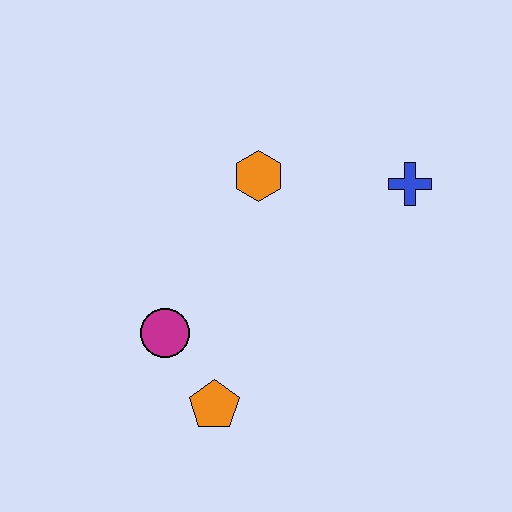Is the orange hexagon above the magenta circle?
Yes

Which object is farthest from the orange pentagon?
The blue cross is farthest from the orange pentagon.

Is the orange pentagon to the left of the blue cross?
Yes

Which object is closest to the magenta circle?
The orange pentagon is closest to the magenta circle.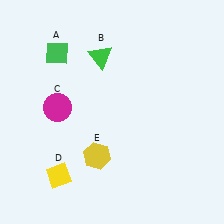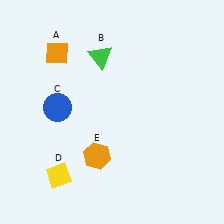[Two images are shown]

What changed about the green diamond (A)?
In Image 1, A is green. In Image 2, it changed to orange.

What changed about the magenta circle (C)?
In Image 1, C is magenta. In Image 2, it changed to blue.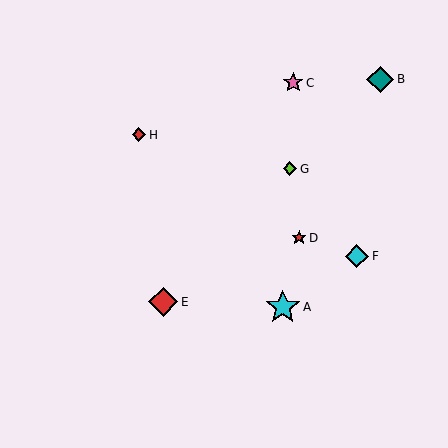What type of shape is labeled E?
Shape E is a red diamond.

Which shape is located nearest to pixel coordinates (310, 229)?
The red star (labeled D) at (299, 238) is nearest to that location.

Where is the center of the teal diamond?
The center of the teal diamond is at (380, 79).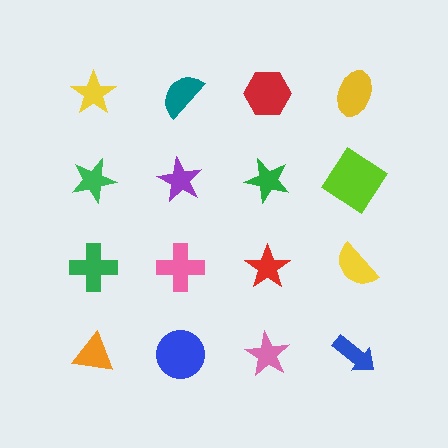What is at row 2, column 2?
A purple star.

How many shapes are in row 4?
4 shapes.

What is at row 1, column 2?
A teal semicircle.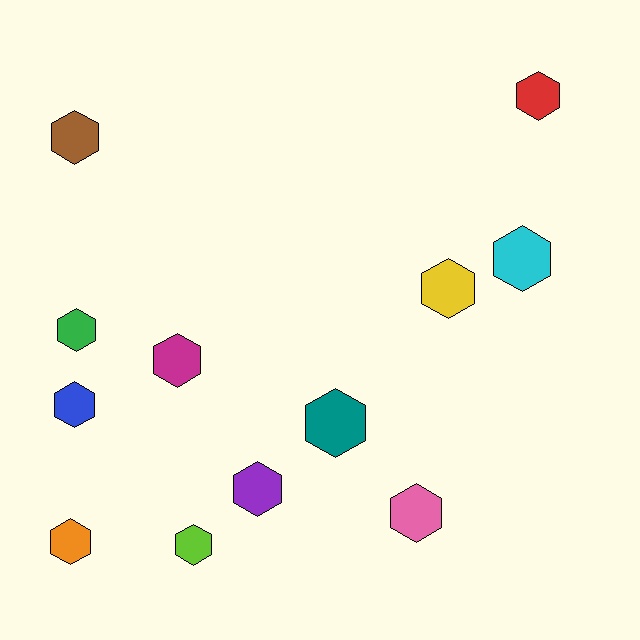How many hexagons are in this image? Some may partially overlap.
There are 12 hexagons.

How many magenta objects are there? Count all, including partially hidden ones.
There is 1 magenta object.